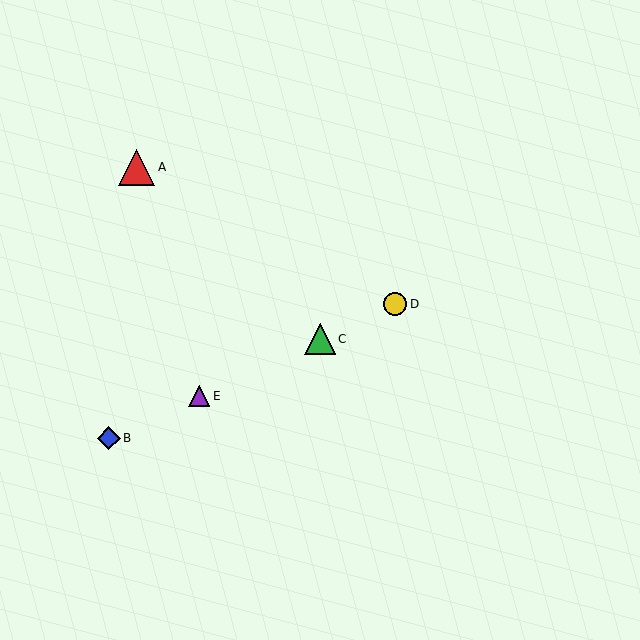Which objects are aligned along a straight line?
Objects B, C, D, E are aligned along a straight line.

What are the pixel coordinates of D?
Object D is at (395, 304).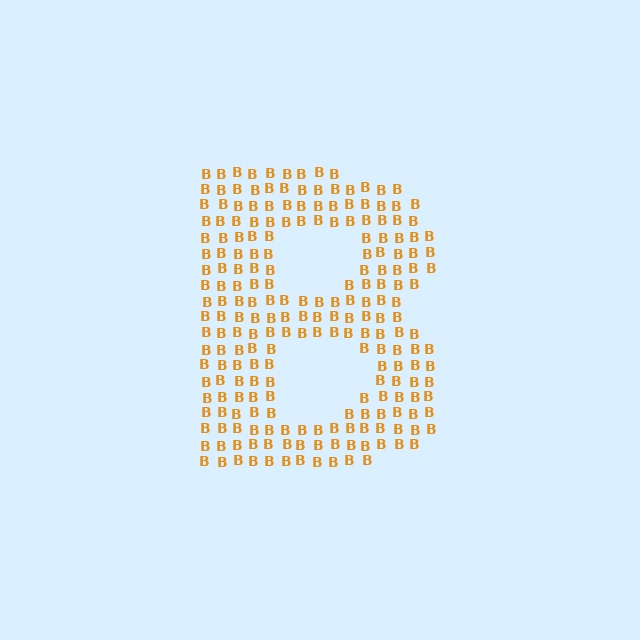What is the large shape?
The large shape is the letter B.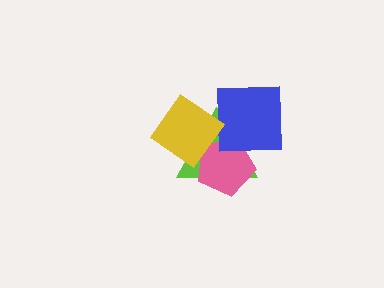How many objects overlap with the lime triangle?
3 objects overlap with the lime triangle.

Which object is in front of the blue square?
The yellow diamond is in front of the blue square.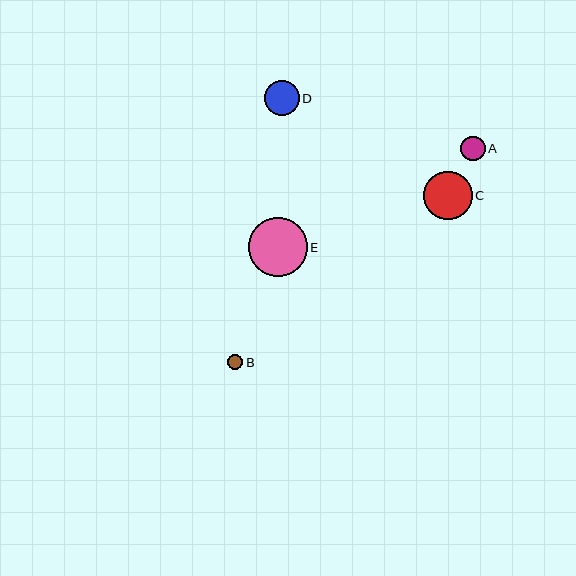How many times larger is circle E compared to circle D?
Circle E is approximately 1.7 times the size of circle D.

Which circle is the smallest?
Circle B is the smallest with a size of approximately 15 pixels.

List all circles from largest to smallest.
From largest to smallest: E, C, D, A, B.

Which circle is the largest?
Circle E is the largest with a size of approximately 58 pixels.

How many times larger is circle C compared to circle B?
Circle C is approximately 3.2 times the size of circle B.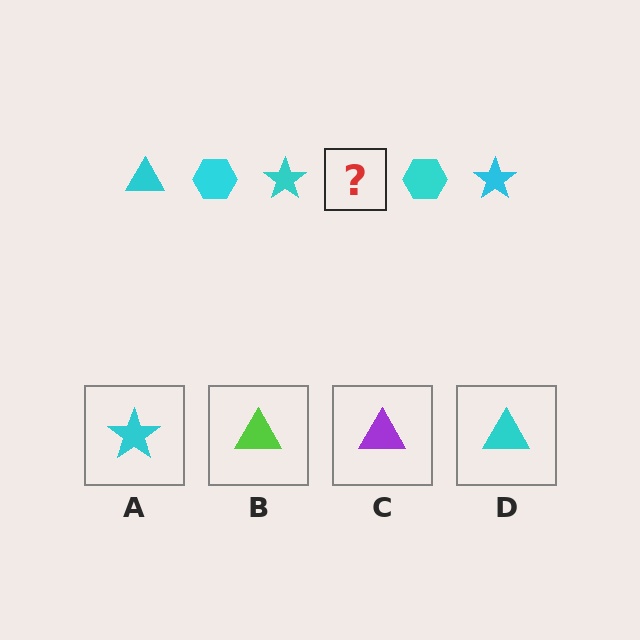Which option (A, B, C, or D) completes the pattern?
D.